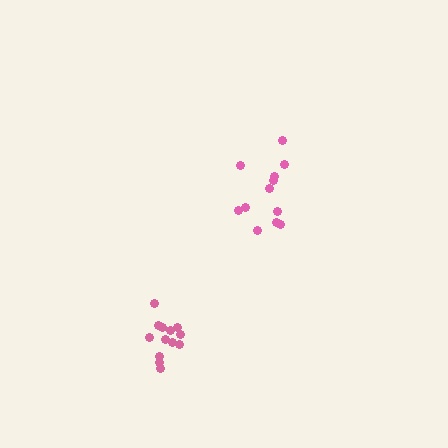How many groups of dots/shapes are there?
There are 2 groups.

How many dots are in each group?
Group 1: 12 dots, Group 2: 13 dots (25 total).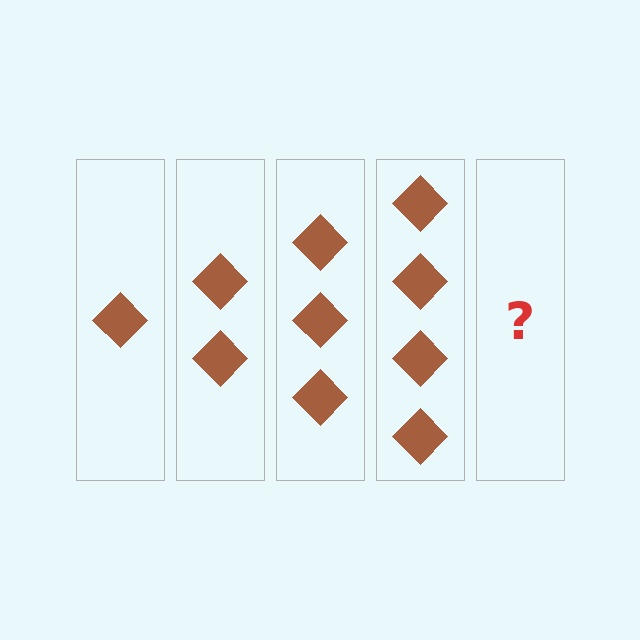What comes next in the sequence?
The next element should be 5 diamonds.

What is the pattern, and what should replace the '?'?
The pattern is that each step adds one more diamond. The '?' should be 5 diamonds.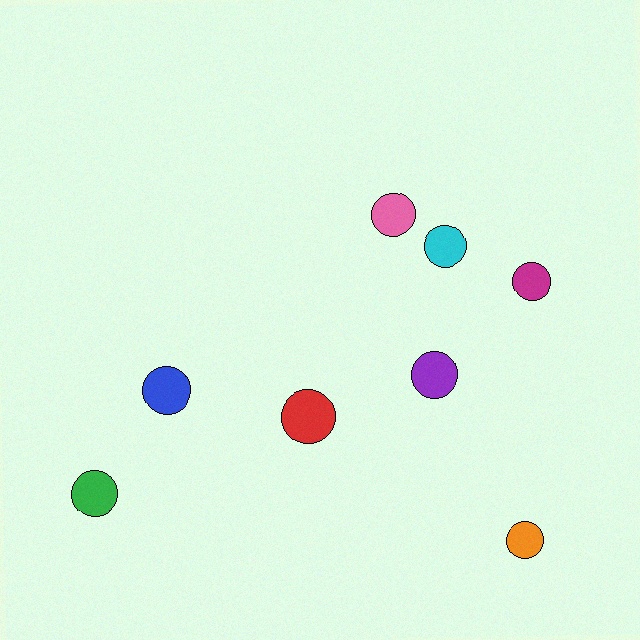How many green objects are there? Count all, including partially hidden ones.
There is 1 green object.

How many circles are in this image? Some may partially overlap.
There are 8 circles.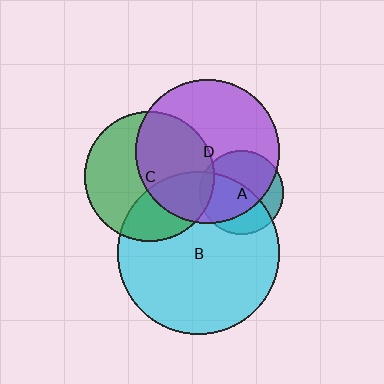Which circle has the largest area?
Circle B (cyan).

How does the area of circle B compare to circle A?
Approximately 3.7 times.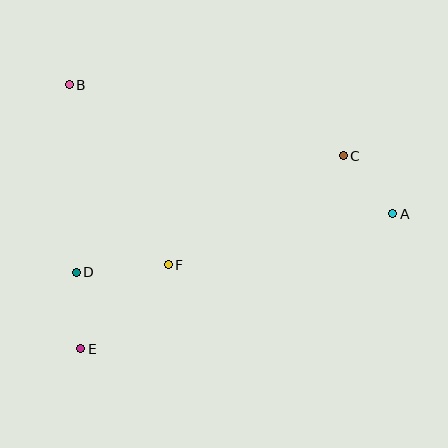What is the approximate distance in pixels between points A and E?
The distance between A and E is approximately 340 pixels.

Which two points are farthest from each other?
Points A and B are farthest from each other.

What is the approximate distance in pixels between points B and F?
The distance between B and F is approximately 206 pixels.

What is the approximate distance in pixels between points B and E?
The distance between B and E is approximately 265 pixels.